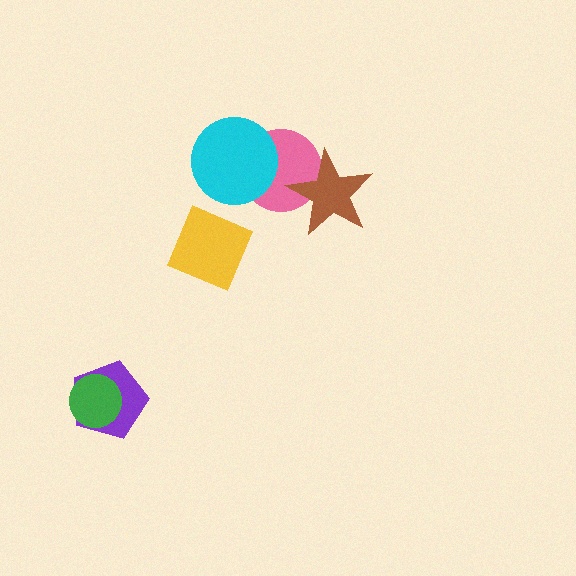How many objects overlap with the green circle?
1 object overlaps with the green circle.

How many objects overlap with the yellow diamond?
0 objects overlap with the yellow diamond.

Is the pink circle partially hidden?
Yes, it is partially covered by another shape.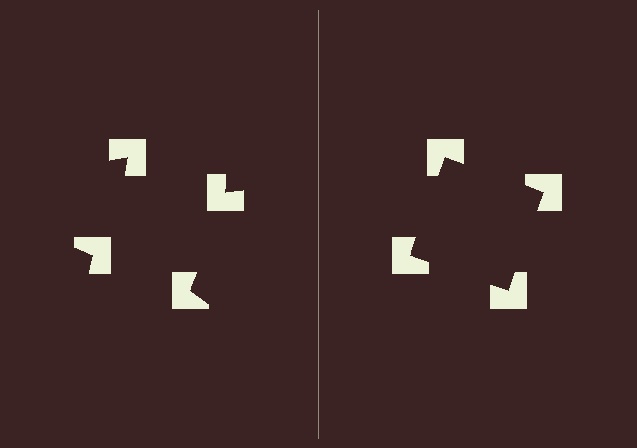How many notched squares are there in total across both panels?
8 — 4 on each side.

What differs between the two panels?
The notched squares are positioned identically on both sides; only the wedge orientations differ. On the right they align to a square; on the left they are misaligned.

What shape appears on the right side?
An illusory square.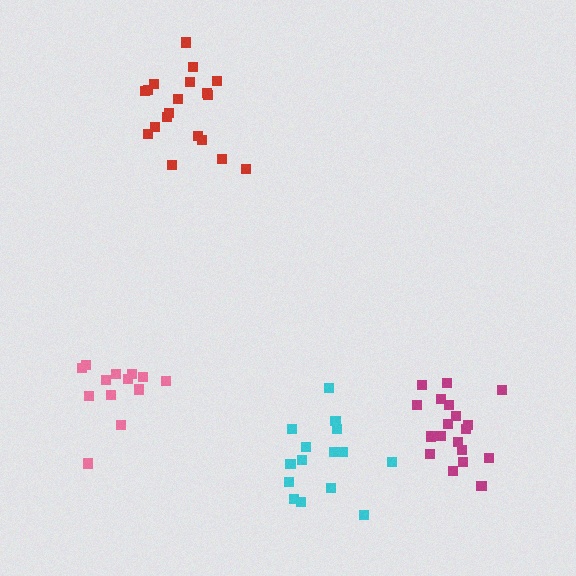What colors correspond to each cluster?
The clusters are colored: magenta, cyan, pink, red.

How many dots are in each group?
Group 1: 19 dots, Group 2: 15 dots, Group 3: 13 dots, Group 4: 19 dots (66 total).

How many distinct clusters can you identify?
There are 4 distinct clusters.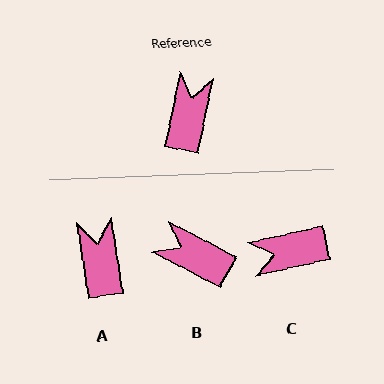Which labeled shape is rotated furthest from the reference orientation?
C, about 115 degrees away.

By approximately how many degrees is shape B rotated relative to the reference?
Approximately 74 degrees counter-clockwise.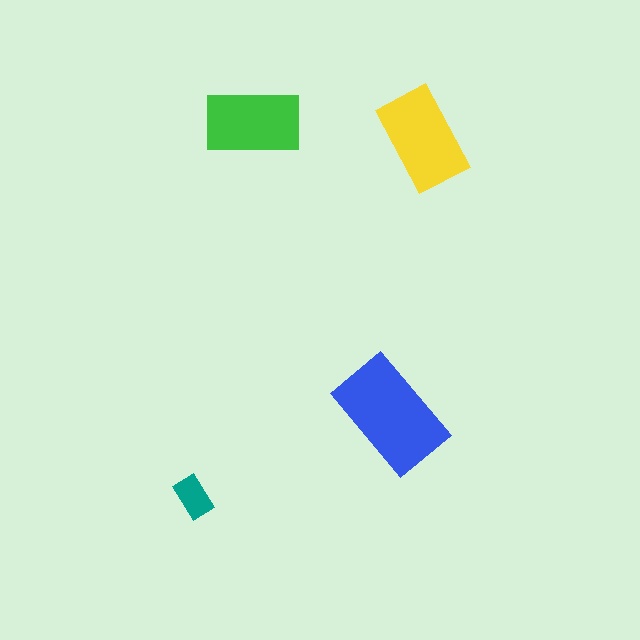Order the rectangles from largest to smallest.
the blue one, the yellow one, the green one, the teal one.